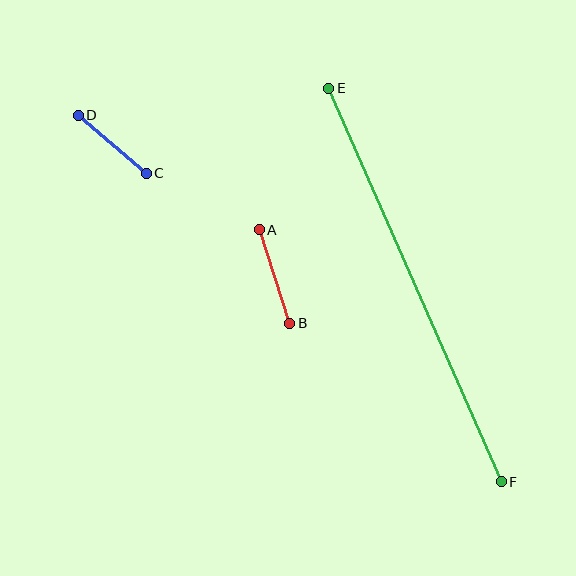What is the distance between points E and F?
The distance is approximately 429 pixels.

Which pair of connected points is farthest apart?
Points E and F are farthest apart.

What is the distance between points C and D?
The distance is approximately 89 pixels.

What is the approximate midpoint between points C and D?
The midpoint is at approximately (112, 144) pixels.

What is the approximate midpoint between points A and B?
The midpoint is at approximately (274, 276) pixels.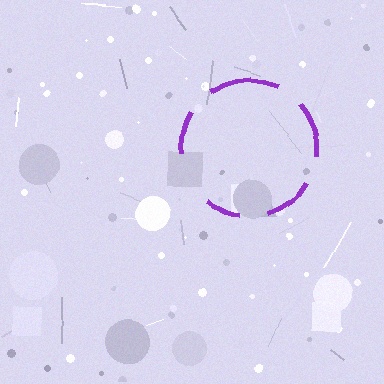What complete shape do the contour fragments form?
The contour fragments form a circle.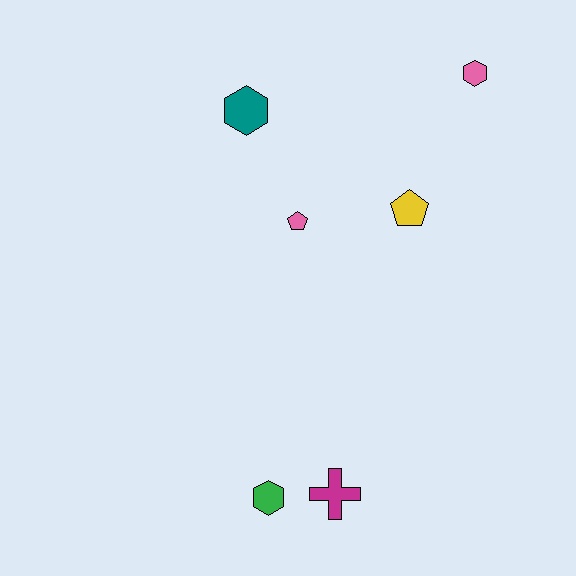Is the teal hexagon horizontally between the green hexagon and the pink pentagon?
No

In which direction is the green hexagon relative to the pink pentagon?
The green hexagon is below the pink pentagon.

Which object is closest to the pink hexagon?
The yellow pentagon is closest to the pink hexagon.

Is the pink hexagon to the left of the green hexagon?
No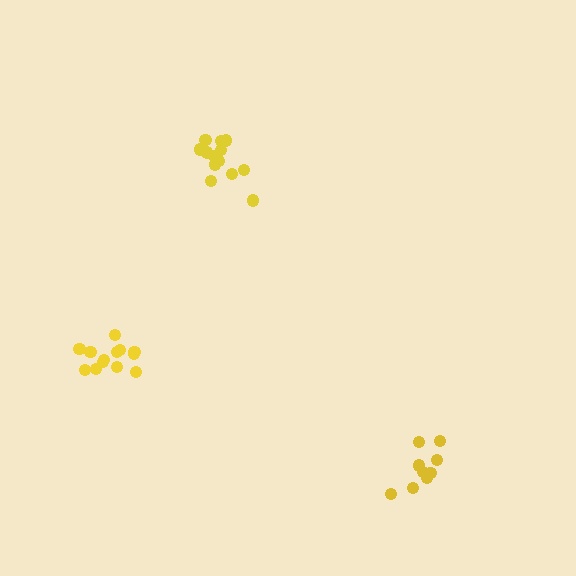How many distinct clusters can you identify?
There are 3 distinct clusters.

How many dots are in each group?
Group 1: 13 dots, Group 2: 9 dots, Group 3: 13 dots (35 total).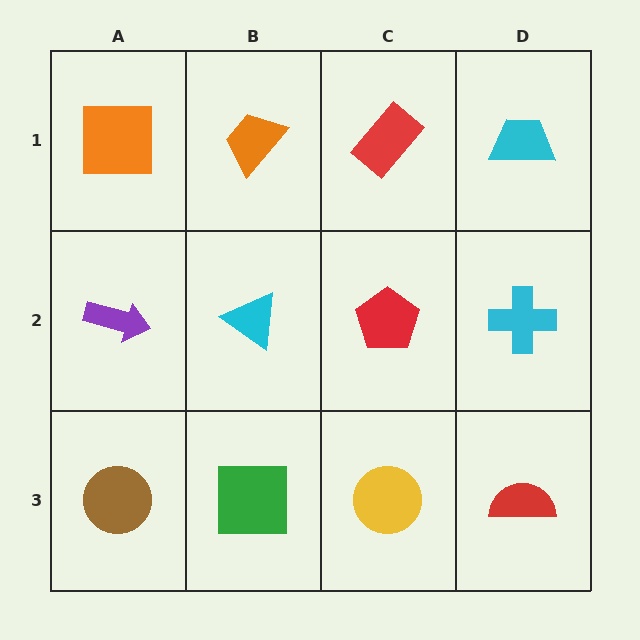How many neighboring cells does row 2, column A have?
3.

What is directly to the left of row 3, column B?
A brown circle.